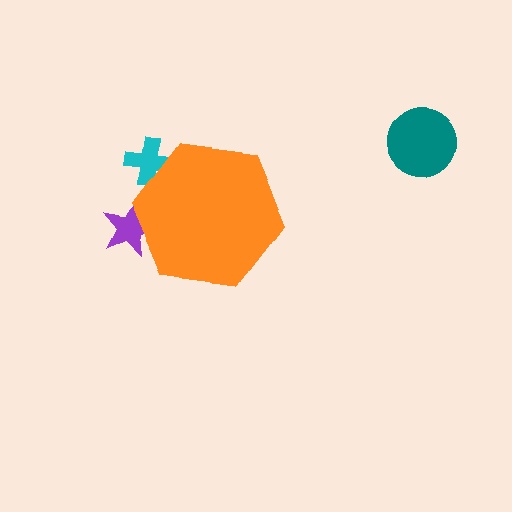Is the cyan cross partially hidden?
Yes, the cyan cross is partially hidden behind the orange hexagon.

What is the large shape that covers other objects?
An orange hexagon.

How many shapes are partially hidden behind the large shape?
2 shapes are partially hidden.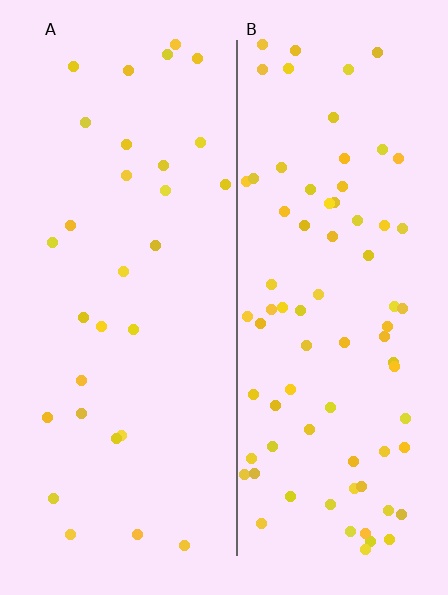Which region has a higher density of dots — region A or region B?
B (the right).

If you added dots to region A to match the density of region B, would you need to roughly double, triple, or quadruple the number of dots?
Approximately triple.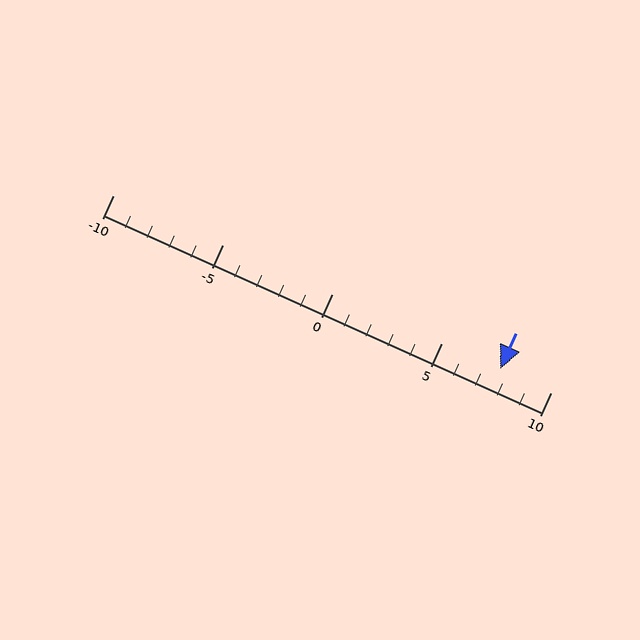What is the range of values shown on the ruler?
The ruler shows values from -10 to 10.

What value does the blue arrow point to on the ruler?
The blue arrow points to approximately 8.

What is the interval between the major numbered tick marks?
The major tick marks are spaced 5 units apart.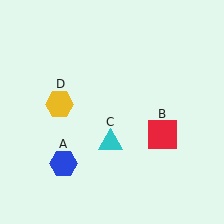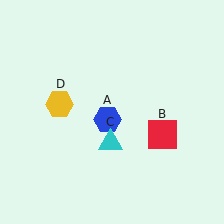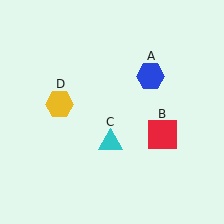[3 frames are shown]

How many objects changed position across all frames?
1 object changed position: blue hexagon (object A).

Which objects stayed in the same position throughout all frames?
Red square (object B) and cyan triangle (object C) and yellow hexagon (object D) remained stationary.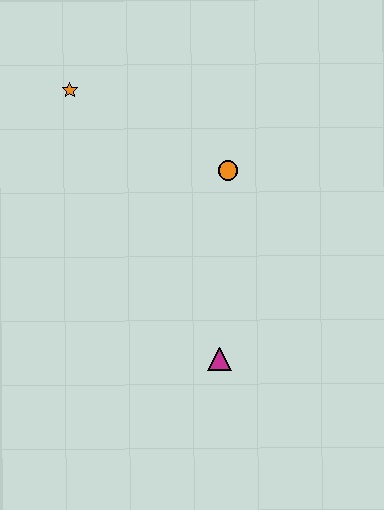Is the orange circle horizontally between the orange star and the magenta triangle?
No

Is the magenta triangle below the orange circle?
Yes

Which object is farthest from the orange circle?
The magenta triangle is farthest from the orange circle.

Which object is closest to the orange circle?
The orange star is closest to the orange circle.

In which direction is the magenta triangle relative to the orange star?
The magenta triangle is below the orange star.